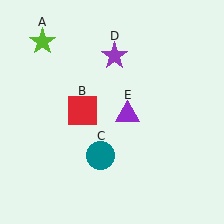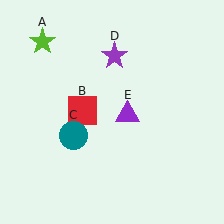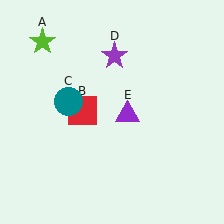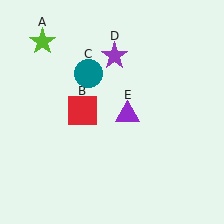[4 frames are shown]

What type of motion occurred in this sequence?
The teal circle (object C) rotated clockwise around the center of the scene.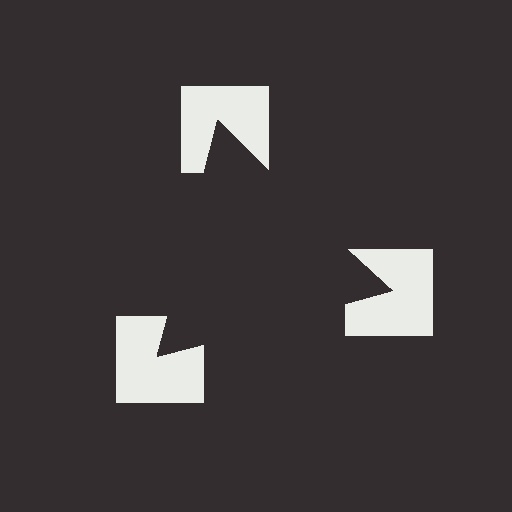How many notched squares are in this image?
There are 3 — one at each vertex of the illusory triangle.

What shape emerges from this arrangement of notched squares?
An illusory triangle — its edges are inferred from the aligned wedge cuts in the notched squares, not physically drawn.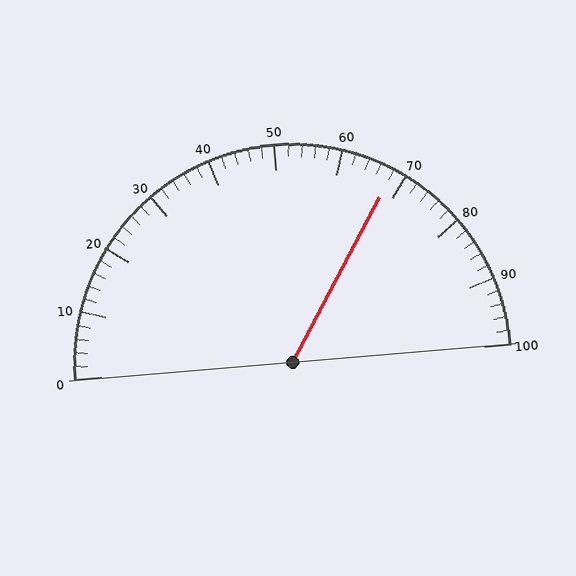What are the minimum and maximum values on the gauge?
The gauge ranges from 0 to 100.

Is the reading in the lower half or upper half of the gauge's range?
The reading is in the upper half of the range (0 to 100).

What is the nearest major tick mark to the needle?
The nearest major tick mark is 70.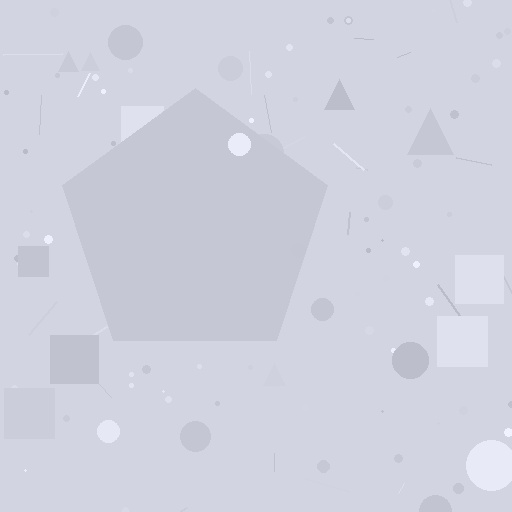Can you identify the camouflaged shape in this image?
The camouflaged shape is a pentagon.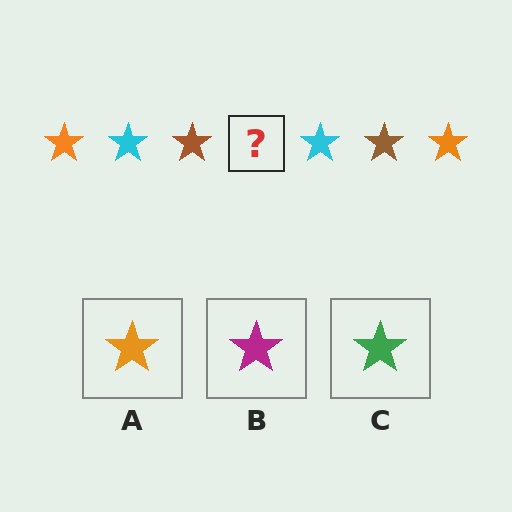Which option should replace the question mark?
Option A.